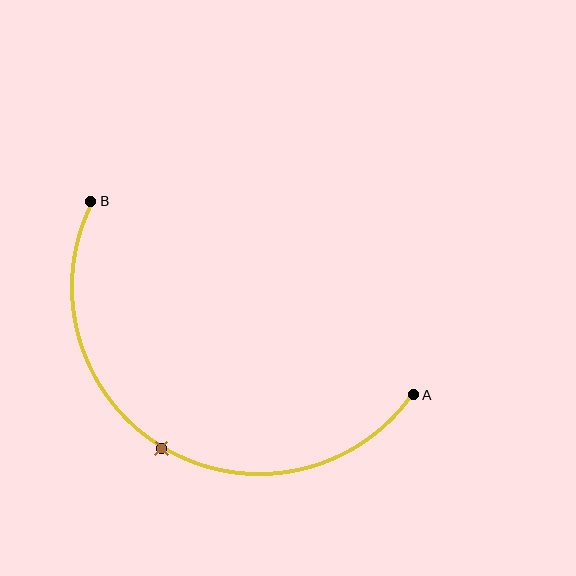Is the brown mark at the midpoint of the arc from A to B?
Yes. The brown mark lies on the arc at equal arc-length from both A and B — it is the arc midpoint.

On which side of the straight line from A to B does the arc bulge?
The arc bulges below the straight line connecting A and B.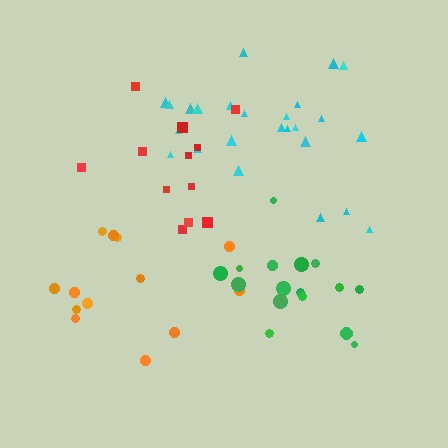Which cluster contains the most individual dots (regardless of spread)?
Cyan (26).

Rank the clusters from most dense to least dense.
cyan, green, red, orange.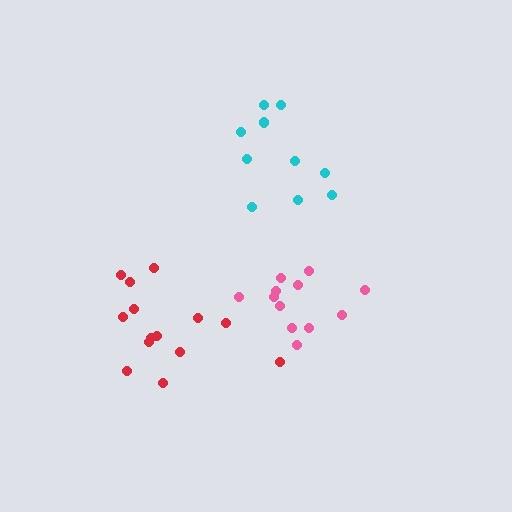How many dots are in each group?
Group 1: 12 dots, Group 2: 10 dots, Group 3: 14 dots (36 total).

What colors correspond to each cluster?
The clusters are colored: pink, cyan, red.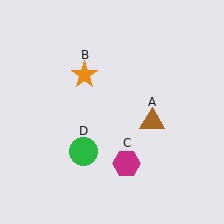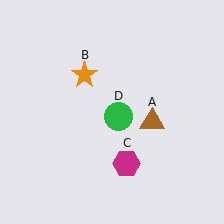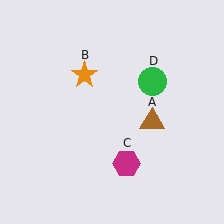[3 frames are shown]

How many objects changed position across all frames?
1 object changed position: green circle (object D).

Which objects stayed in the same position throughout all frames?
Brown triangle (object A) and orange star (object B) and magenta hexagon (object C) remained stationary.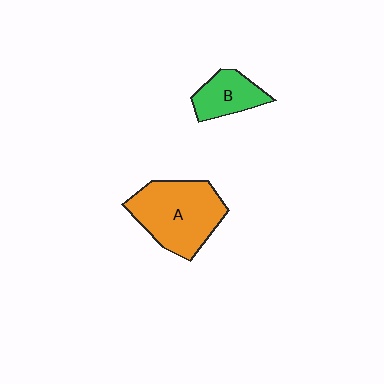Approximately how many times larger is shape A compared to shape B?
Approximately 2.1 times.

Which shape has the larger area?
Shape A (orange).